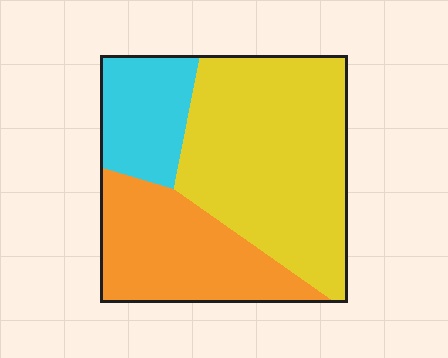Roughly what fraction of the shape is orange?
Orange takes up between a quarter and a half of the shape.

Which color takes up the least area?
Cyan, at roughly 20%.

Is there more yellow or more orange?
Yellow.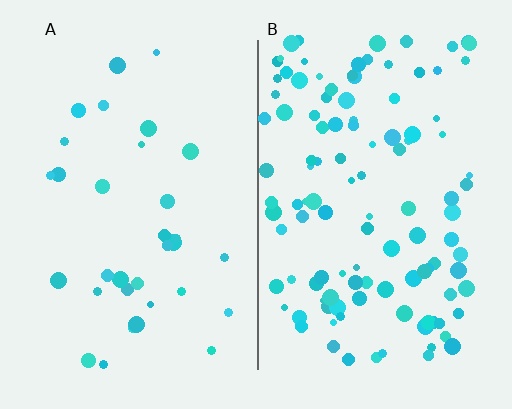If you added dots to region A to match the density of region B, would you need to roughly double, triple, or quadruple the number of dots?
Approximately quadruple.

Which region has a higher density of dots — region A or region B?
B (the right).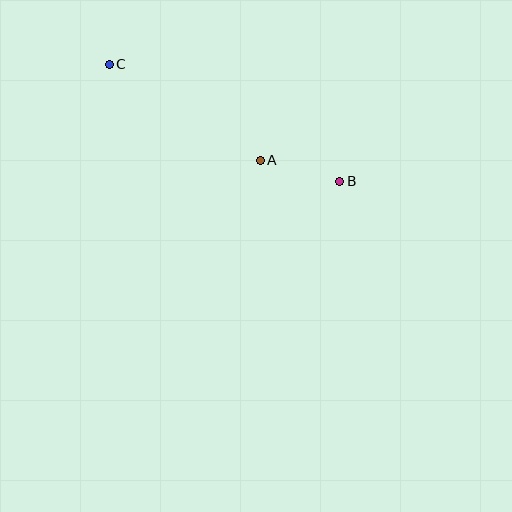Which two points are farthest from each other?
Points B and C are farthest from each other.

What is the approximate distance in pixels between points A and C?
The distance between A and C is approximately 179 pixels.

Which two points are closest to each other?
Points A and B are closest to each other.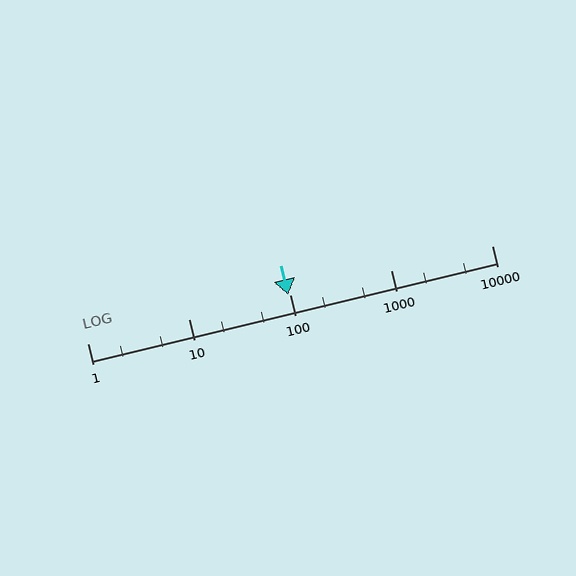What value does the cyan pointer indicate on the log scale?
The pointer indicates approximately 96.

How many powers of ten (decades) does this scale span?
The scale spans 4 decades, from 1 to 10000.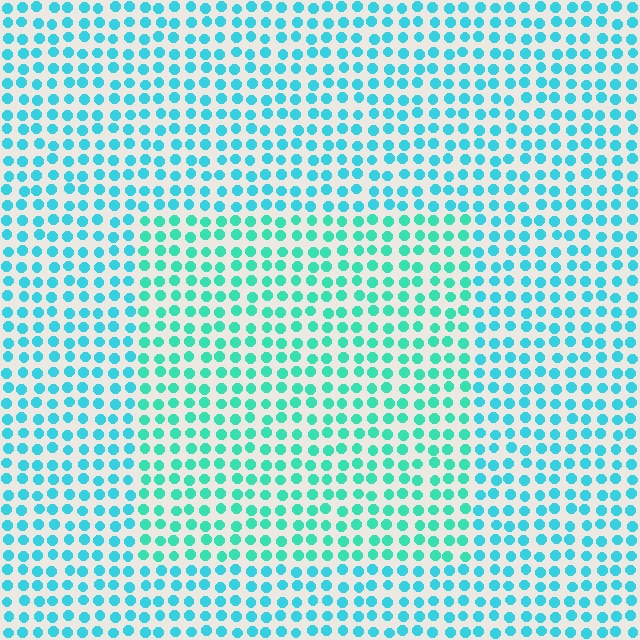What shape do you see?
I see a rectangle.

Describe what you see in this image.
The image is filled with small cyan elements in a uniform arrangement. A rectangle-shaped region is visible where the elements are tinted to a slightly different hue, forming a subtle color boundary.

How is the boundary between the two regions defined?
The boundary is defined purely by a slight shift in hue (about 23 degrees). Spacing, size, and orientation are identical on both sides.